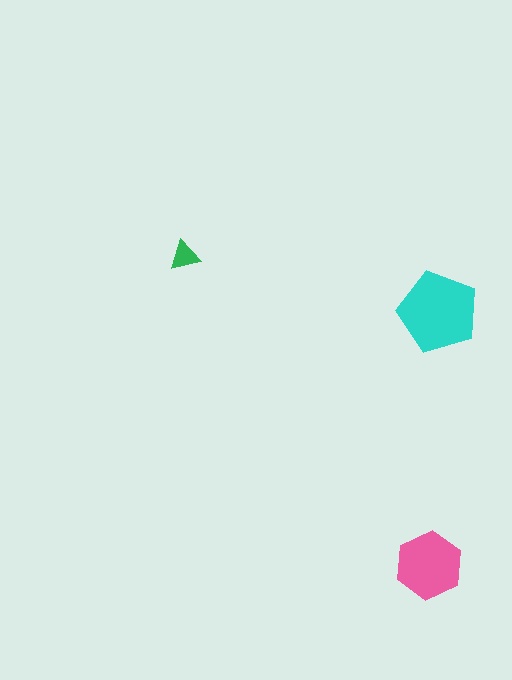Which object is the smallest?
The green triangle.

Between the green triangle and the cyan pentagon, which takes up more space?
The cyan pentagon.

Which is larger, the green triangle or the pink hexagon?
The pink hexagon.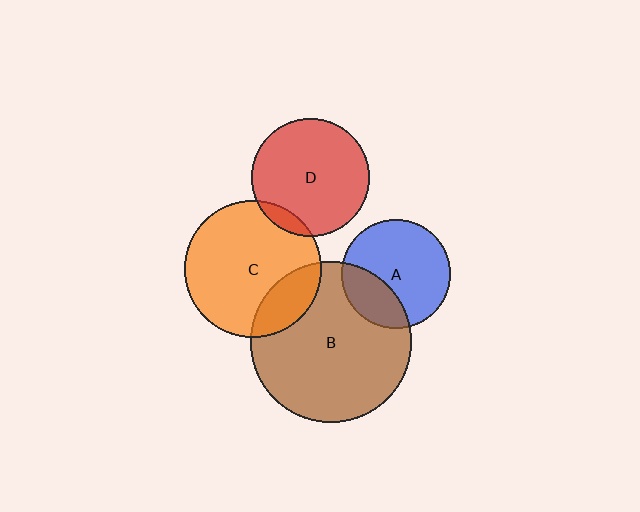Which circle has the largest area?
Circle B (brown).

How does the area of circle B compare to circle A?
Approximately 2.1 times.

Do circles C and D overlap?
Yes.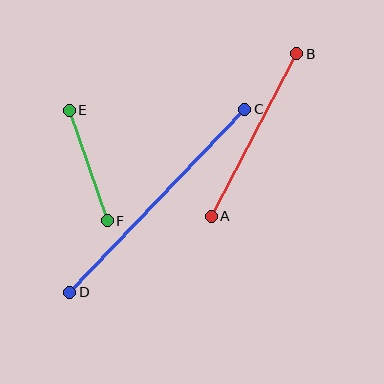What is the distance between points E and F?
The distance is approximately 117 pixels.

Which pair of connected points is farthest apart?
Points C and D are farthest apart.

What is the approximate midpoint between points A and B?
The midpoint is at approximately (254, 135) pixels.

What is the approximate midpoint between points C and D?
The midpoint is at approximately (157, 201) pixels.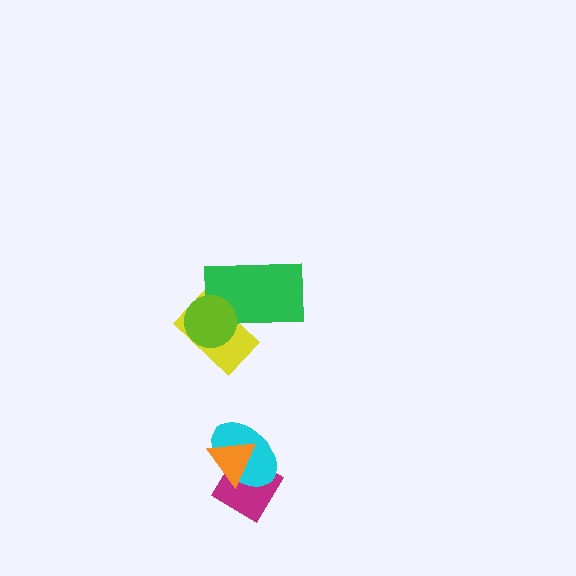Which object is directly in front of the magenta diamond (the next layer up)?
The cyan ellipse is directly in front of the magenta diamond.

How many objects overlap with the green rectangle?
2 objects overlap with the green rectangle.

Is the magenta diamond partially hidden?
Yes, it is partially covered by another shape.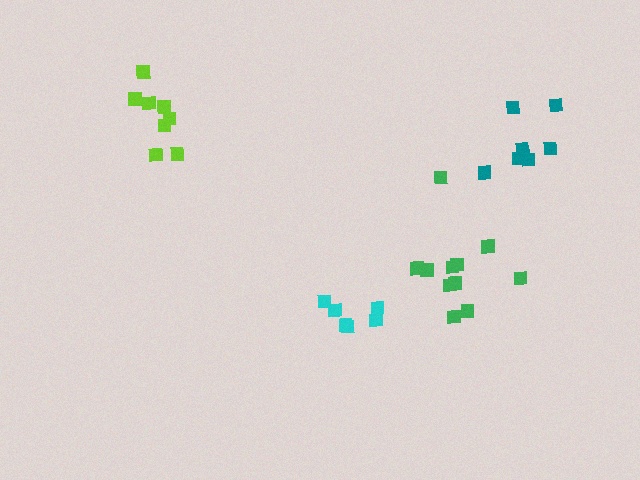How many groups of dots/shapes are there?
There are 4 groups.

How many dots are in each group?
Group 1: 11 dots, Group 2: 9 dots, Group 3: 6 dots, Group 4: 8 dots (34 total).